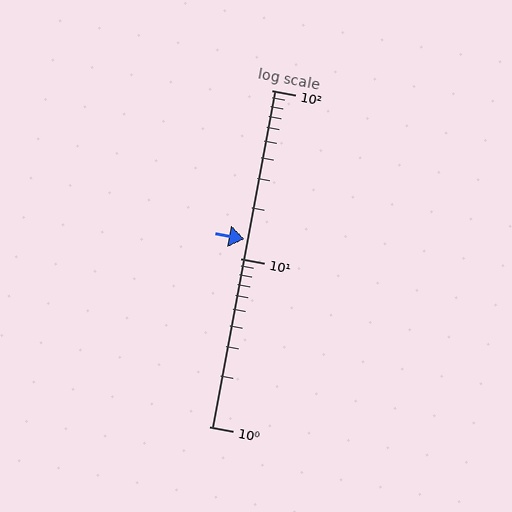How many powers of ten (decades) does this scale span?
The scale spans 2 decades, from 1 to 100.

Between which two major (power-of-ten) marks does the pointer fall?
The pointer is between 10 and 100.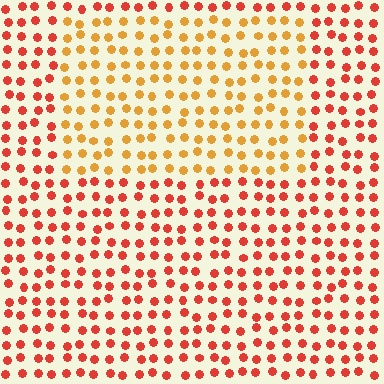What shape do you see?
I see a rectangle.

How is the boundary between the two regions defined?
The boundary is defined purely by a slight shift in hue (about 35 degrees). Spacing, size, and orientation are identical on both sides.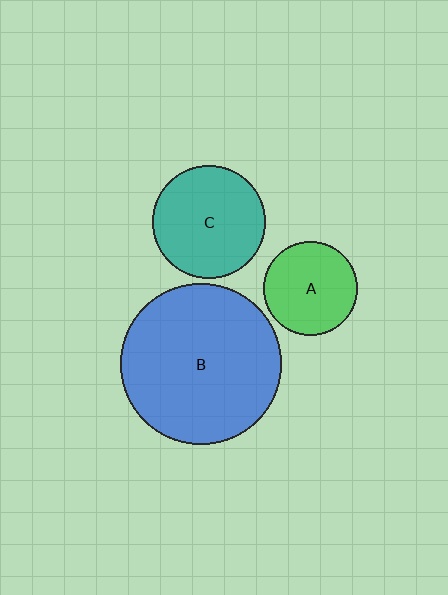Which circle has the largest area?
Circle B (blue).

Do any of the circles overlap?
No, none of the circles overlap.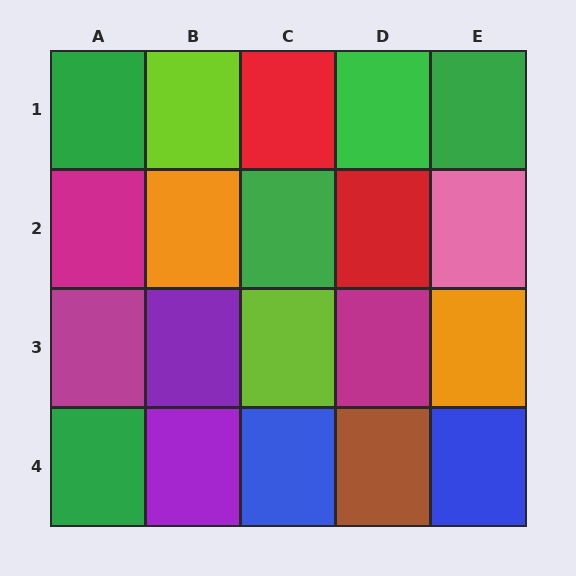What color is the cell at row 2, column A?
Magenta.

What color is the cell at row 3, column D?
Magenta.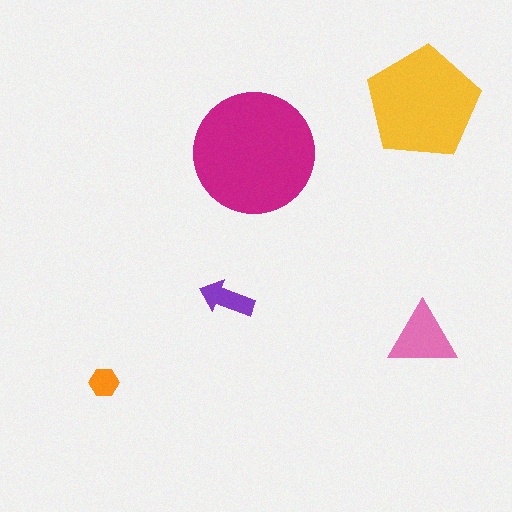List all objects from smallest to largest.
The orange hexagon, the purple arrow, the pink triangle, the yellow pentagon, the magenta circle.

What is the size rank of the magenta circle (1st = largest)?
1st.